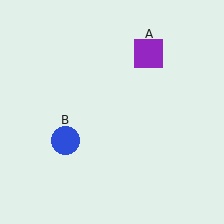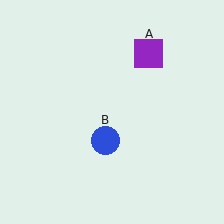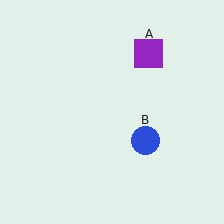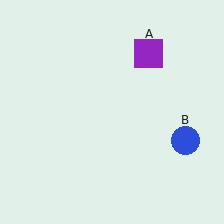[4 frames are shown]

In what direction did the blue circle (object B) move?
The blue circle (object B) moved right.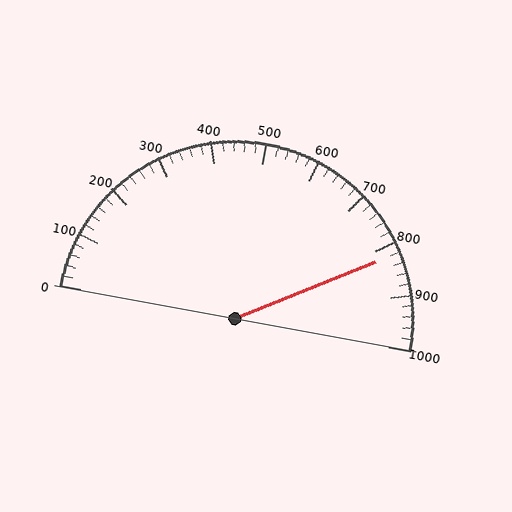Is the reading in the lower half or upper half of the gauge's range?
The reading is in the upper half of the range (0 to 1000).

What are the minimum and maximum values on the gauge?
The gauge ranges from 0 to 1000.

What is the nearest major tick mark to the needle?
The nearest major tick mark is 800.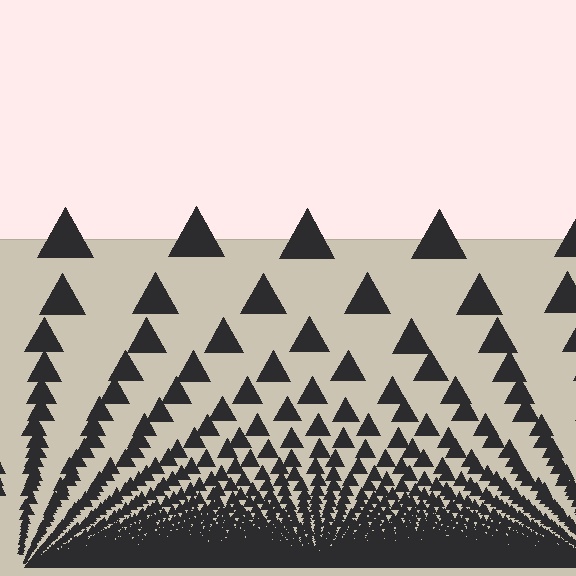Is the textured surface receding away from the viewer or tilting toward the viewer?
The surface appears to tilt toward the viewer. Texture elements get larger and sparser toward the top.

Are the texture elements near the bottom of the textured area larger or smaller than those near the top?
Smaller. The gradient is inverted — elements near the bottom are smaller and denser.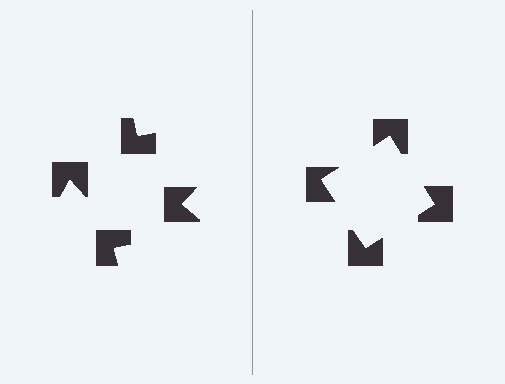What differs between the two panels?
The notched squares are positioned identically on both sides; only the wedge orientations differ. On the right they align to a square; on the left they are misaligned.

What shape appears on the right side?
An illusory square.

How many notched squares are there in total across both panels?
8 — 4 on each side.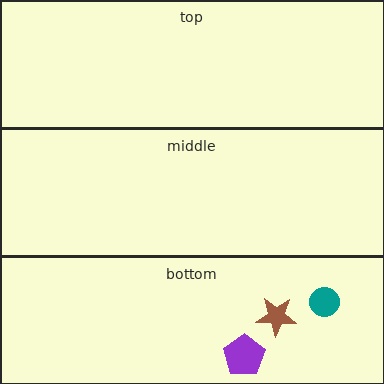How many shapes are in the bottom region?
3.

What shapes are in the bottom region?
The purple pentagon, the brown star, the teal circle.